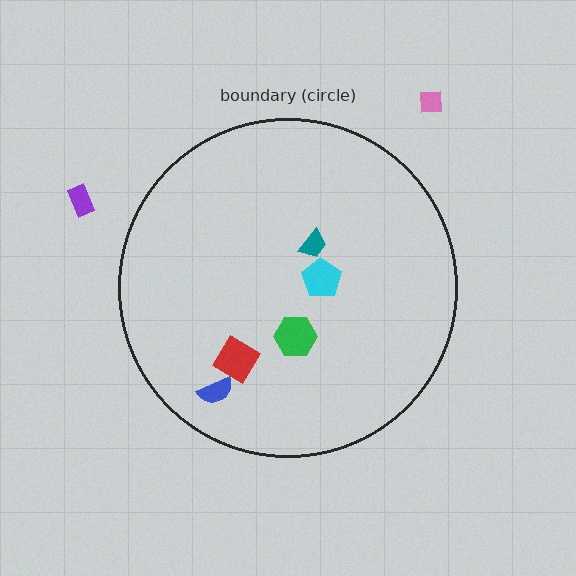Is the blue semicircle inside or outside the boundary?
Inside.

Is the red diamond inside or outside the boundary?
Inside.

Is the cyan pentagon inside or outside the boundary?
Inside.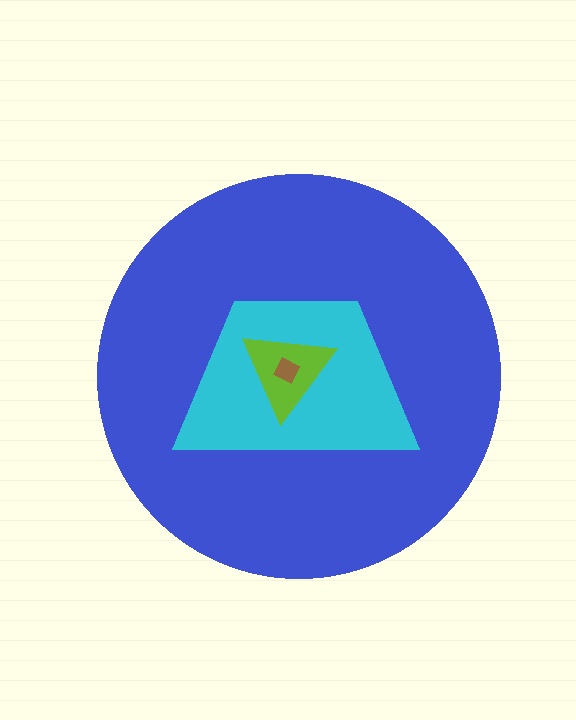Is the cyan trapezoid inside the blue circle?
Yes.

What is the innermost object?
The brown diamond.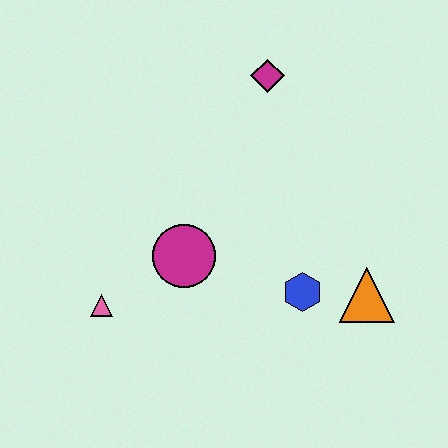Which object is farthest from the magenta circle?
The magenta diamond is farthest from the magenta circle.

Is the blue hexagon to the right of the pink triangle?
Yes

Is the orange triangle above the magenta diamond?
No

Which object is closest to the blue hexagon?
The orange triangle is closest to the blue hexagon.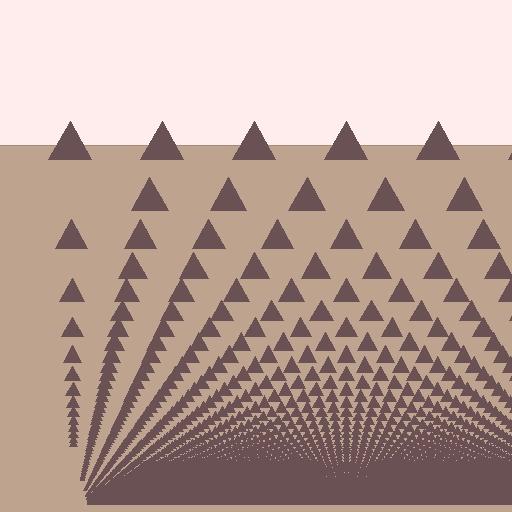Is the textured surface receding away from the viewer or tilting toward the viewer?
The surface appears to tilt toward the viewer. Texture elements get larger and sparser toward the top.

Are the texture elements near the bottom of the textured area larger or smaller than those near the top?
Smaller. The gradient is inverted — elements near the bottom are smaller and denser.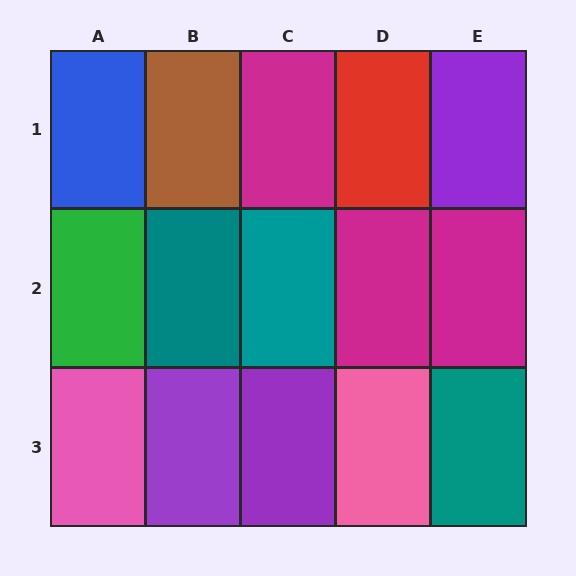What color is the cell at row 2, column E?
Magenta.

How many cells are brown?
1 cell is brown.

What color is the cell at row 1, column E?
Purple.